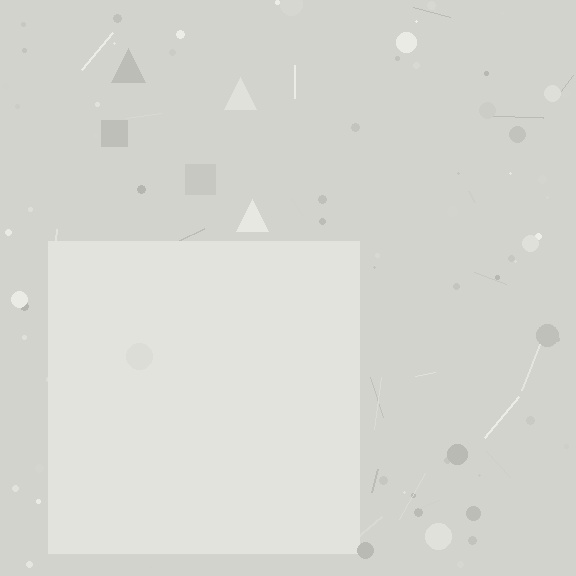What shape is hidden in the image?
A square is hidden in the image.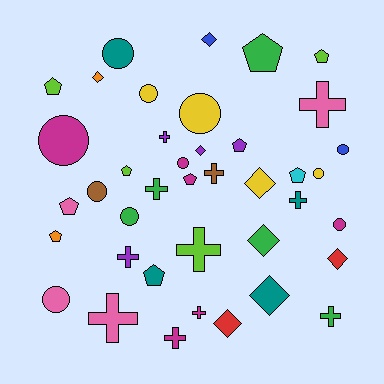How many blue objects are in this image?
There are 2 blue objects.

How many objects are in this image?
There are 40 objects.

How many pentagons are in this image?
There are 10 pentagons.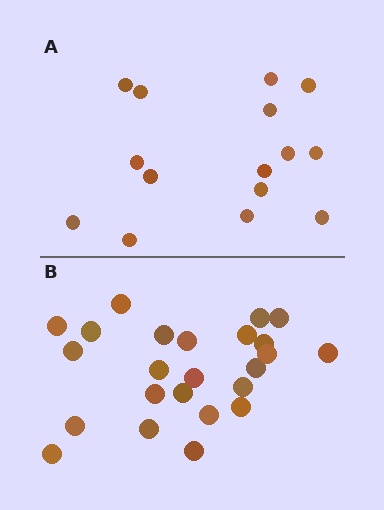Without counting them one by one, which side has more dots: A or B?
Region B (the bottom region) has more dots.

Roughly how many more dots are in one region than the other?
Region B has roughly 8 or so more dots than region A.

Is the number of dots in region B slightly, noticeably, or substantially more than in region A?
Region B has substantially more. The ratio is roughly 1.6 to 1.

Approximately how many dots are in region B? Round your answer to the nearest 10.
About 20 dots. (The exact count is 24, which rounds to 20.)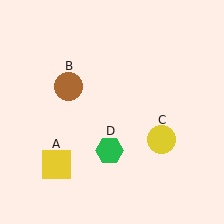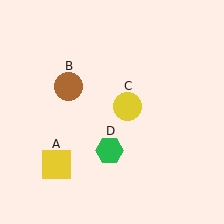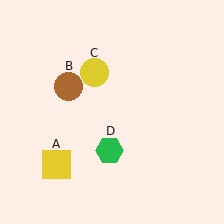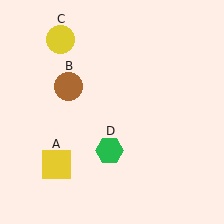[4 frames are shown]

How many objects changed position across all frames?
1 object changed position: yellow circle (object C).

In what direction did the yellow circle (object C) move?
The yellow circle (object C) moved up and to the left.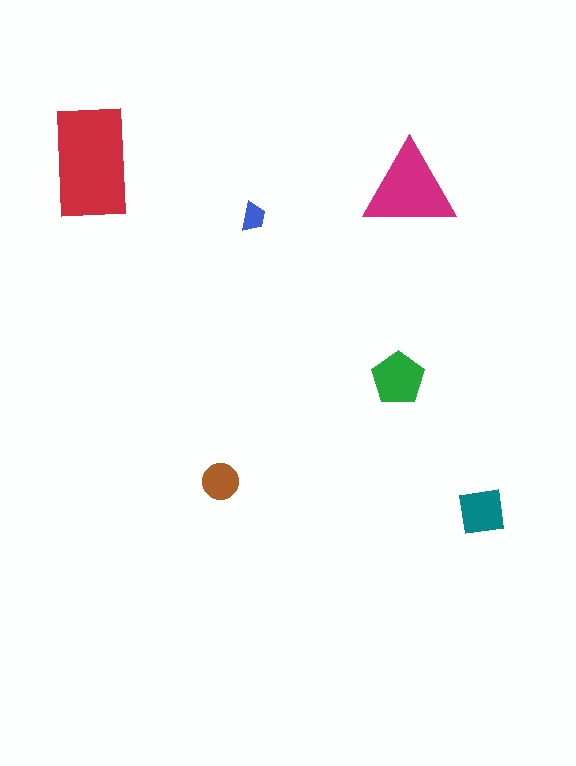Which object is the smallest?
The blue trapezoid.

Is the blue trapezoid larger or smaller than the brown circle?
Smaller.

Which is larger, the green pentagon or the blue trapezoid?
The green pentagon.